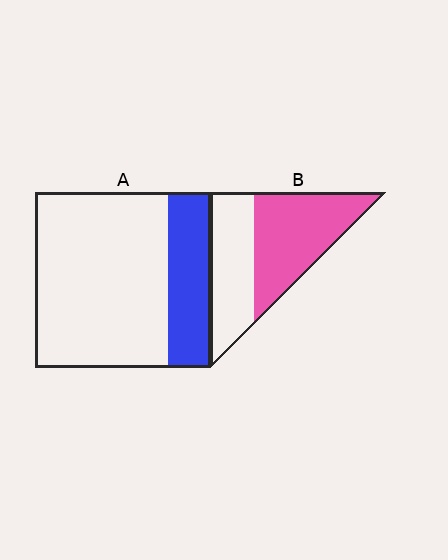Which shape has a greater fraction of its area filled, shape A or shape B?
Shape B.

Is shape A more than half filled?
No.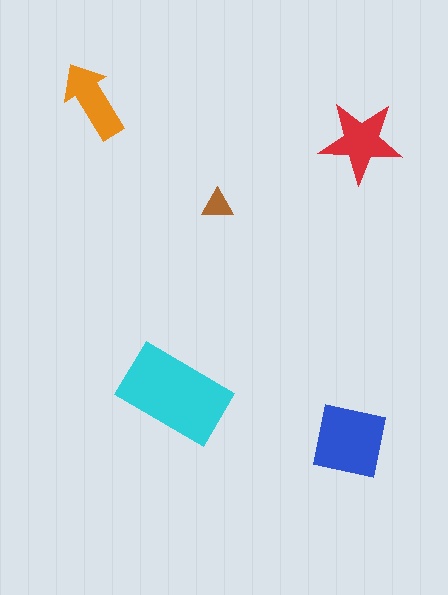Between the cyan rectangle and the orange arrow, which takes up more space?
The cyan rectangle.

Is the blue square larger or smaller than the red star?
Larger.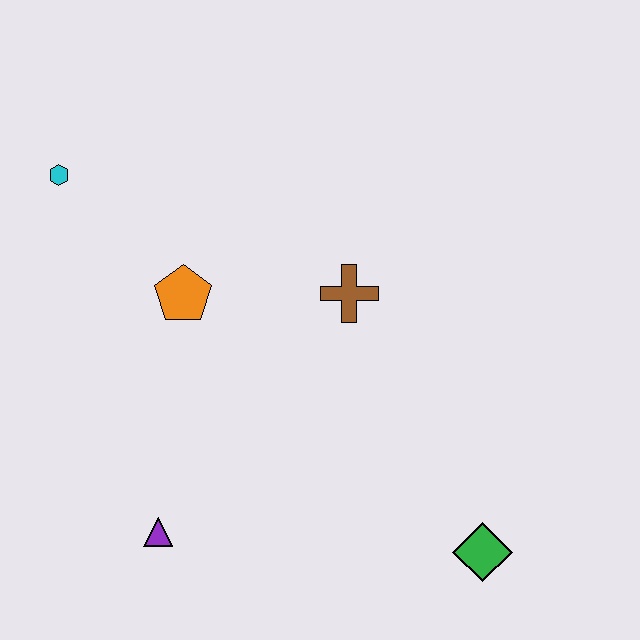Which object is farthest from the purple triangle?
The cyan hexagon is farthest from the purple triangle.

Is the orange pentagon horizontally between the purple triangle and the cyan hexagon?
No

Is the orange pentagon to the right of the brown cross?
No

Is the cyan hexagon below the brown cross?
No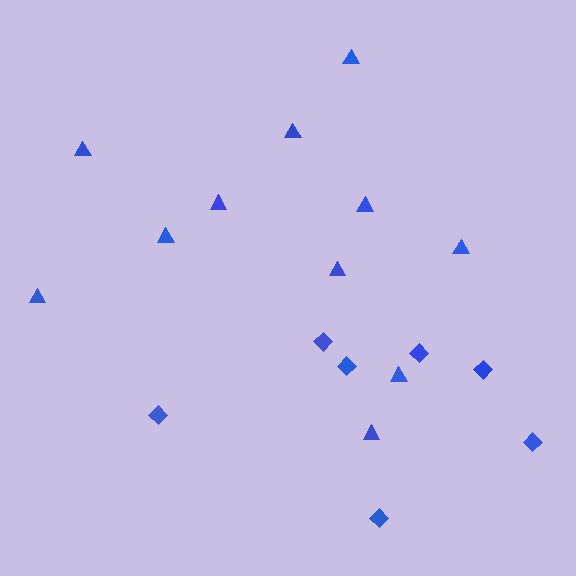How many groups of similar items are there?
There are 2 groups: one group of triangles (11) and one group of diamonds (7).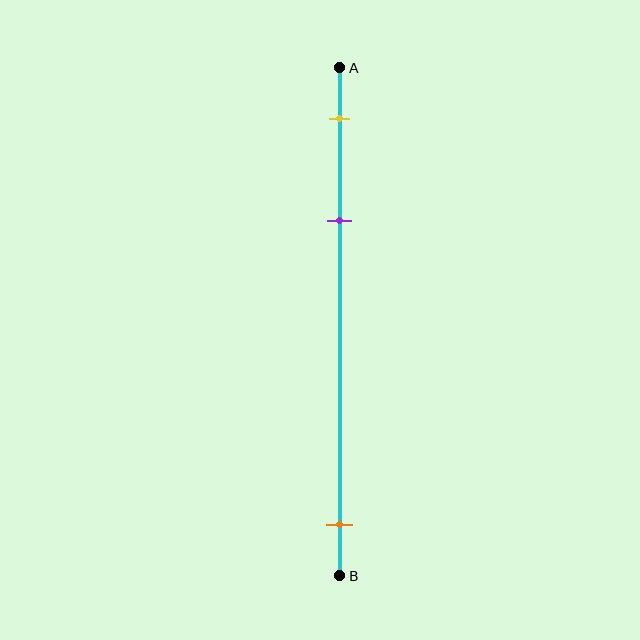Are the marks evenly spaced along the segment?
No, the marks are not evenly spaced.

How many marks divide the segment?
There are 3 marks dividing the segment.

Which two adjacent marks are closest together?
The yellow and purple marks are the closest adjacent pair.